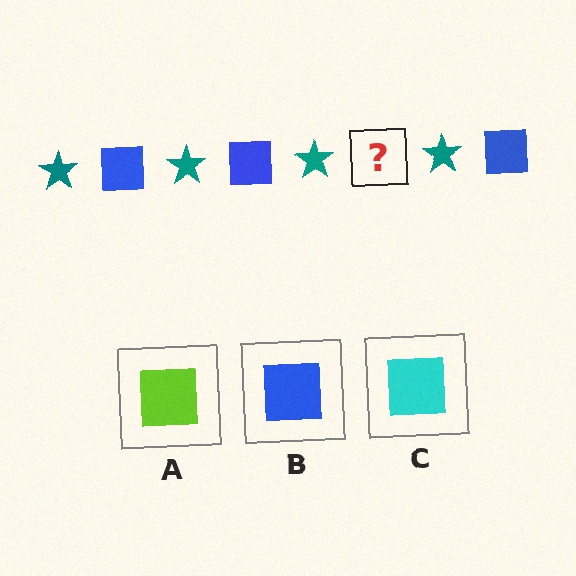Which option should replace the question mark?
Option B.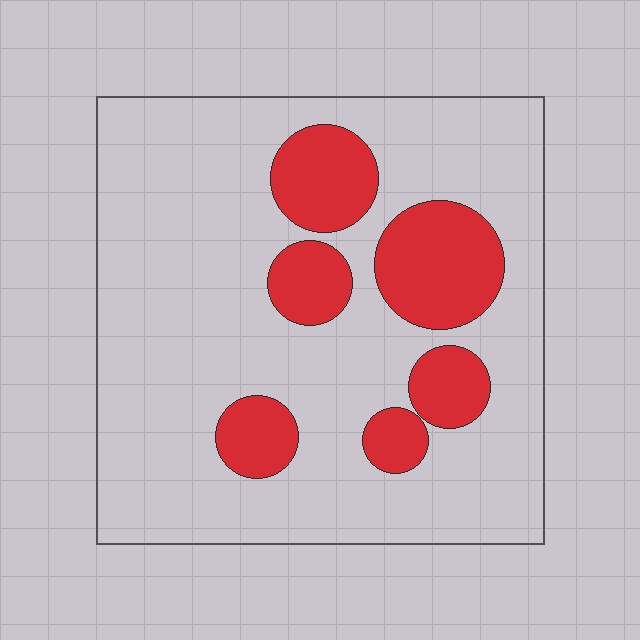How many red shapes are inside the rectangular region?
6.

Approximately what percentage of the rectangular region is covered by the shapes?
Approximately 20%.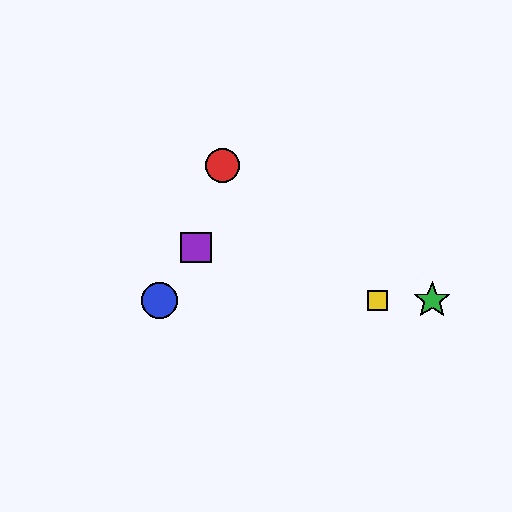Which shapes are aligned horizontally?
The blue circle, the green star, the yellow square are aligned horizontally.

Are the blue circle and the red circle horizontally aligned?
No, the blue circle is at y≈300 and the red circle is at y≈166.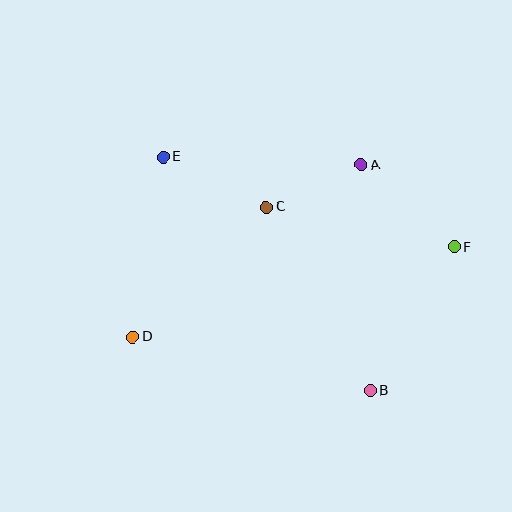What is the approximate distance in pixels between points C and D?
The distance between C and D is approximately 186 pixels.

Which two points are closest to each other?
Points A and C are closest to each other.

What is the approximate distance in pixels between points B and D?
The distance between B and D is approximately 243 pixels.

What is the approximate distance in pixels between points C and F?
The distance between C and F is approximately 192 pixels.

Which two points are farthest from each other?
Points D and F are farthest from each other.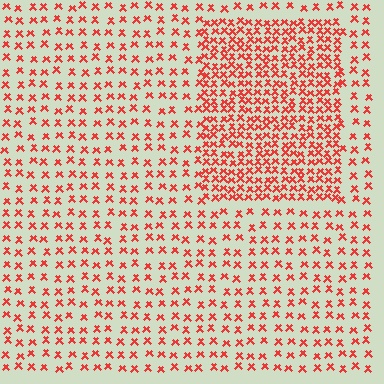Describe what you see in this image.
The image contains small red elements arranged at two different densities. A rectangle-shaped region is visible where the elements are more densely packed than the surrounding area.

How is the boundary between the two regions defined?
The boundary is defined by a change in element density (approximately 2.2x ratio). All elements are the same color, size, and shape.